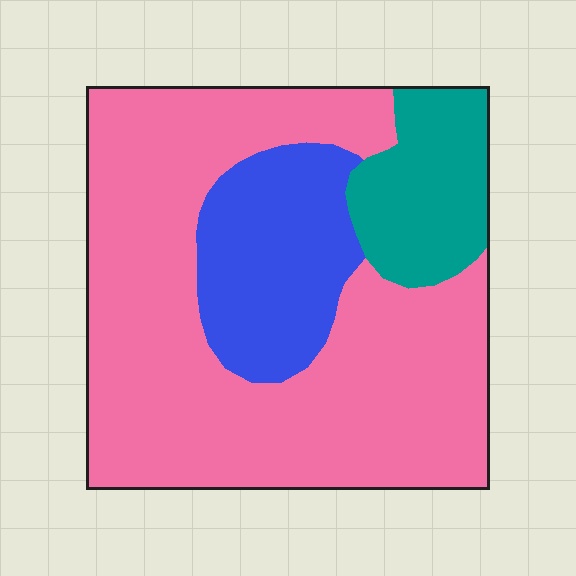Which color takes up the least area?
Teal, at roughly 15%.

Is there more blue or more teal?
Blue.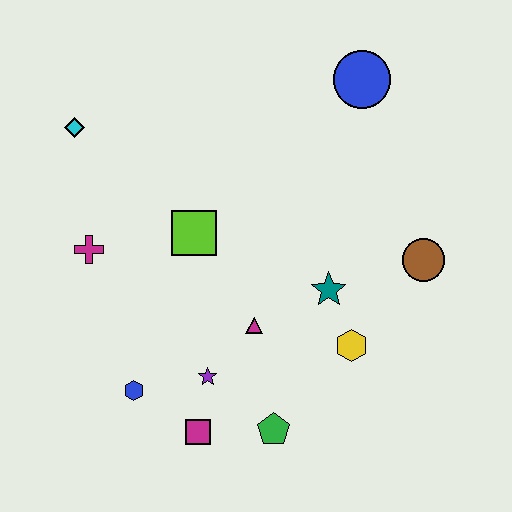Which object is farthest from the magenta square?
The blue circle is farthest from the magenta square.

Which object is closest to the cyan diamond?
The magenta cross is closest to the cyan diamond.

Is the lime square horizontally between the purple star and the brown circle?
No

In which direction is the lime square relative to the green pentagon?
The lime square is above the green pentagon.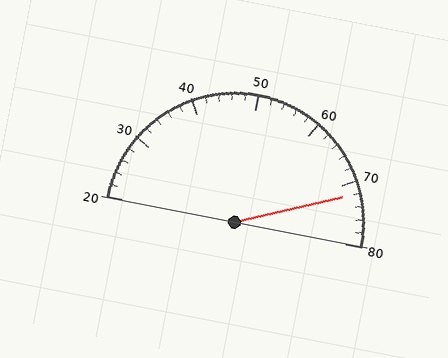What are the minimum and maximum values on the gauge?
The gauge ranges from 20 to 80.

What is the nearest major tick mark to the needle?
The nearest major tick mark is 70.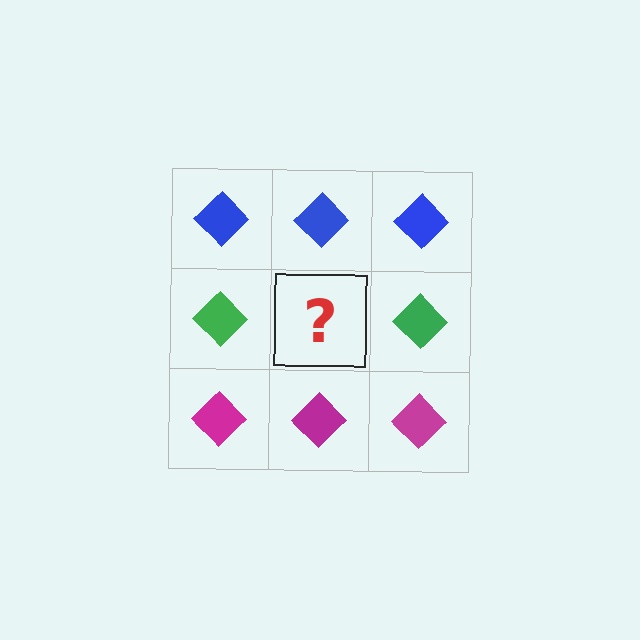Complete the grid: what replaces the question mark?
The question mark should be replaced with a green diamond.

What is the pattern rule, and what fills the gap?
The rule is that each row has a consistent color. The gap should be filled with a green diamond.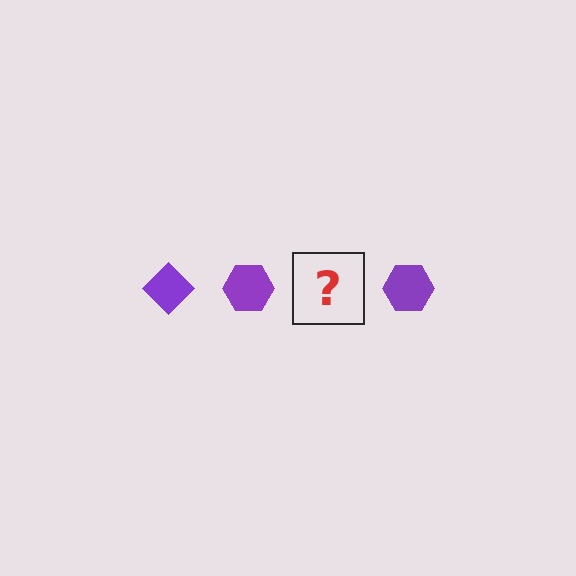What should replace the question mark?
The question mark should be replaced with a purple diamond.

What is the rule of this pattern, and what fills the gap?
The rule is that the pattern cycles through diamond, hexagon shapes in purple. The gap should be filled with a purple diamond.